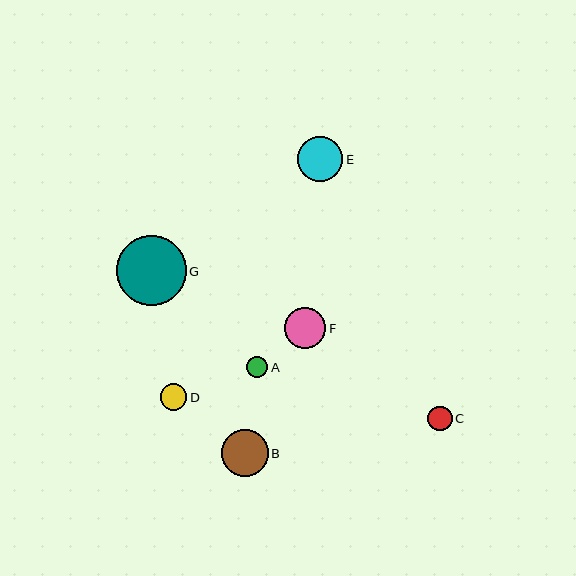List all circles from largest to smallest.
From largest to smallest: G, B, E, F, D, C, A.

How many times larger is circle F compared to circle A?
Circle F is approximately 1.9 times the size of circle A.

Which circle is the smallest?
Circle A is the smallest with a size of approximately 21 pixels.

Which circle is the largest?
Circle G is the largest with a size of approximately 70 pixels.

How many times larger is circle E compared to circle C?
Circle E is approximately 1.8 times the size of circle C.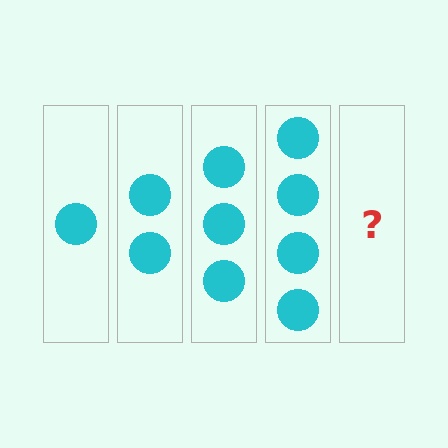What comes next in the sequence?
The next element should be 5 circles.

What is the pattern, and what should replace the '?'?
The pattern is that each step adds one more circle. The '?' should be 5 circles.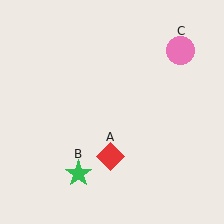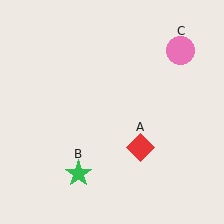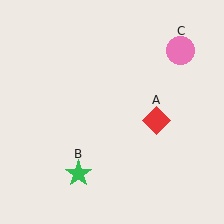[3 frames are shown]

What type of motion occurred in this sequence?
The red diamond (object A) rotated counterclockwise around the center of the scene.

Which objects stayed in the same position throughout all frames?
Green star (object B) and pink circle (object C) remained stationary.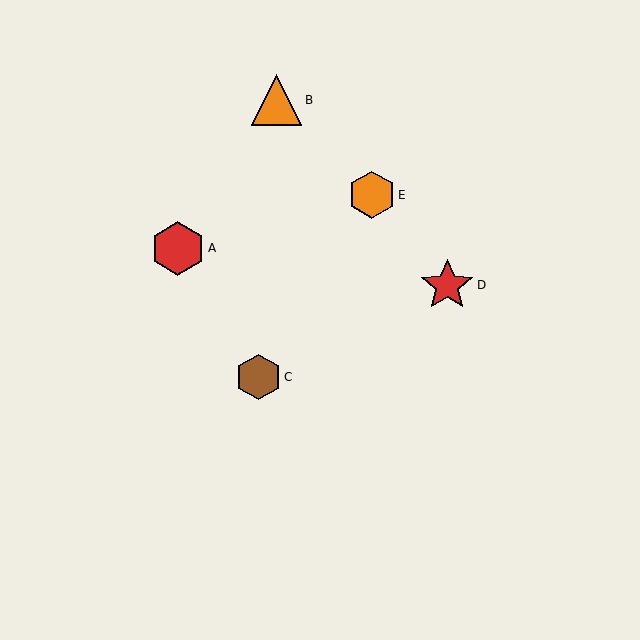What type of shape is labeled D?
Shape D is a red star.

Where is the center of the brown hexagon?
The center of the brown hexagon is at (258, 377).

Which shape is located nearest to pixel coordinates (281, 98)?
The orange triangle (labeled B) at (277, 100) is nearest to that location.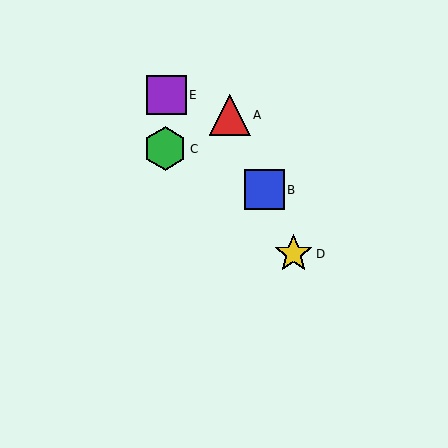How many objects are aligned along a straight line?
3 objects (A, B, D) are aligned along a straight line.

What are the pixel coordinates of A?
Object A is at (230, 115).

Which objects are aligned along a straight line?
Objects A, B, D are aligned along a straight line.